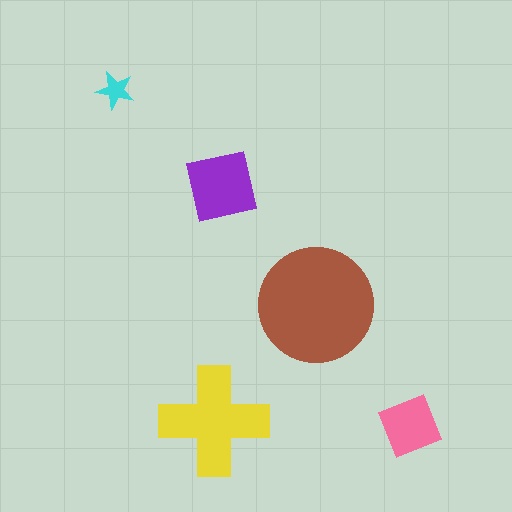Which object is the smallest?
The cyan star.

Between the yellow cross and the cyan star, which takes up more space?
The yellow cross.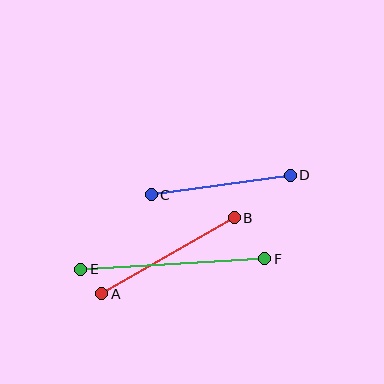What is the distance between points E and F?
The distance is approximately 184 pixels.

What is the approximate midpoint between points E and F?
The midpoint is at approximately (173, 264) pixels.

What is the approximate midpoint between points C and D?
The midpoint is at approximately (221, 185) pixels.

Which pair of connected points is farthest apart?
Points E and F are farthest apart.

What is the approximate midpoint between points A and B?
The midpoint is at approximately (168, 256) pixels.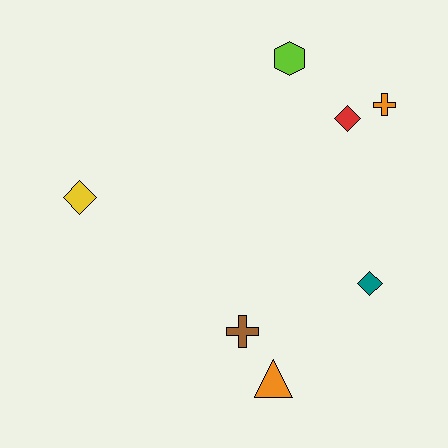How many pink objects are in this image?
There are no pink objects.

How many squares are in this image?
There are no squares.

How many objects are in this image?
There are 7 objects.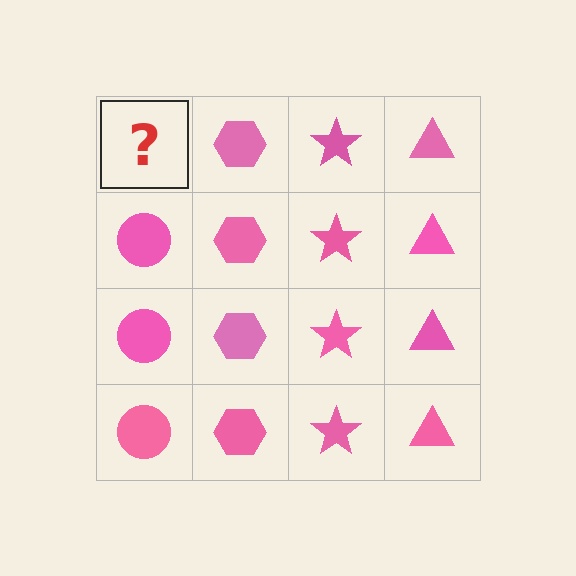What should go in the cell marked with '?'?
The missing cell should contain a pink circle.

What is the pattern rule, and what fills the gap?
The rule is that each column has a consistent shape. The gap should be filled with a pink circle.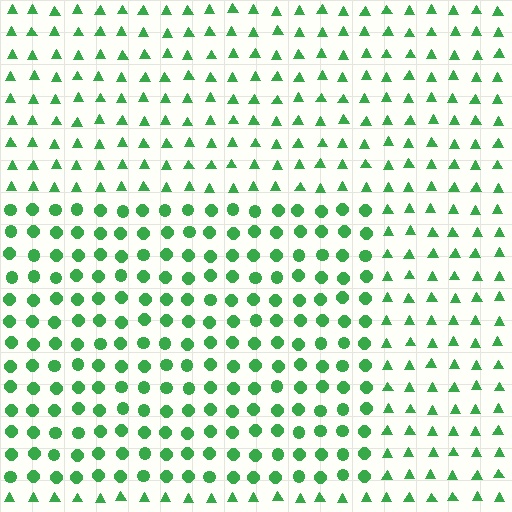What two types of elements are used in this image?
The image uses circles inside the rectangle region and triangles outside it.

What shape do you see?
I see a rectangle.